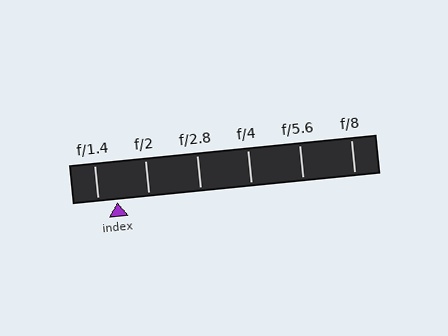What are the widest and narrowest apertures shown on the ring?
The widest aperture shown is f/1.4 and the narrowest is f/8.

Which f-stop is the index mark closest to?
The index mark is closest to f/1.4.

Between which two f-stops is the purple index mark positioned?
The index mark is between f/1.4 and f/2.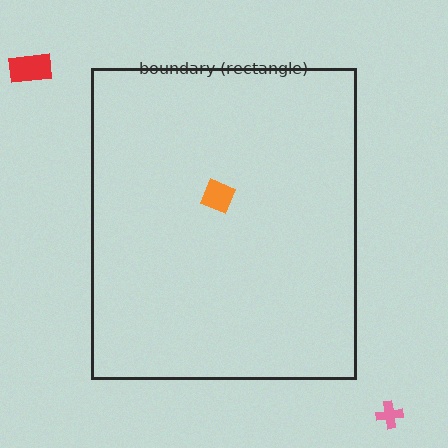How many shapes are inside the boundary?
1 inside, 2 outside.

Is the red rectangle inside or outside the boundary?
Outside.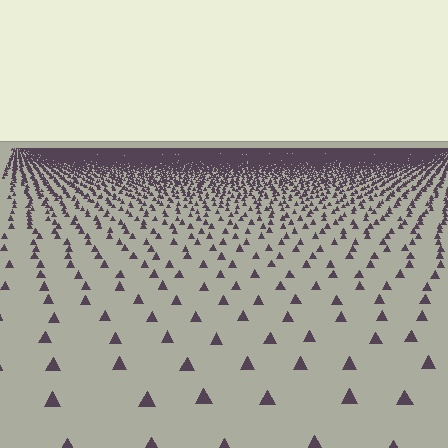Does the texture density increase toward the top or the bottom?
Density increases toward the top.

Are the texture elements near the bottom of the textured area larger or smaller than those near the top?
Larger. Near the bottom, elements are closer to the viewer and appear at a bigger on-screen size.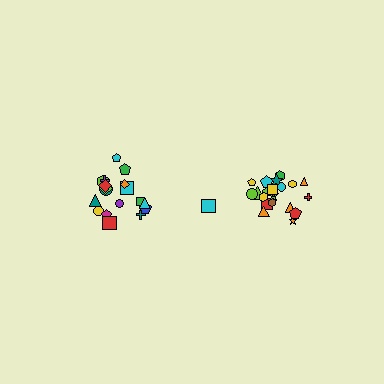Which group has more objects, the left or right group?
The right group.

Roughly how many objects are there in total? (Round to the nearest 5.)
Roughly 40 objects in total.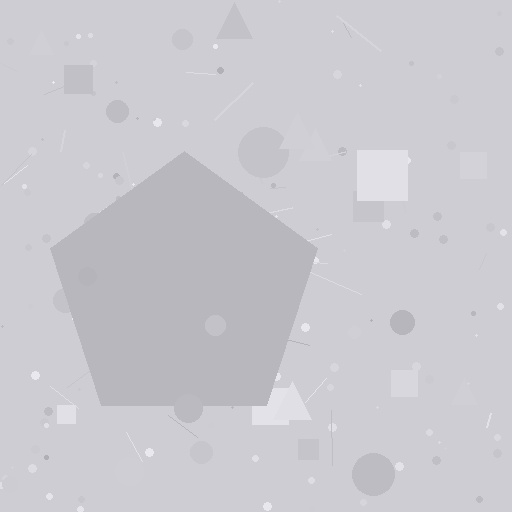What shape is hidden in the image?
A pentagon is hidden in the image.